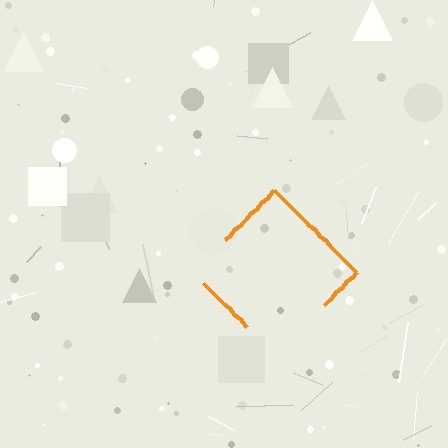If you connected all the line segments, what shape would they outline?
They would outline a diamond.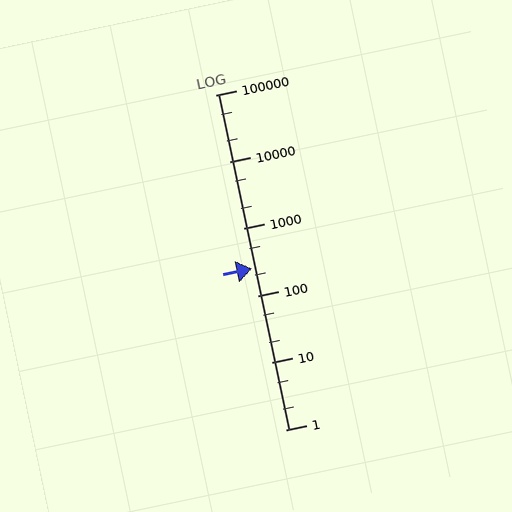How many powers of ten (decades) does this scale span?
The scale spans 5 decades, from 1 to 100000.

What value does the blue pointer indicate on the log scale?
The pointer indicates approximately 250.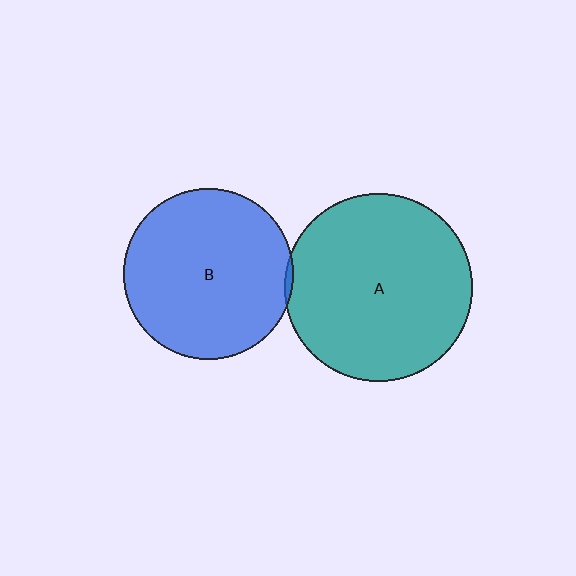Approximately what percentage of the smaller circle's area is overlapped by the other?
Approximately 5%.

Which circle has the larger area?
Circle A (teal).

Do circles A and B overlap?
Yes.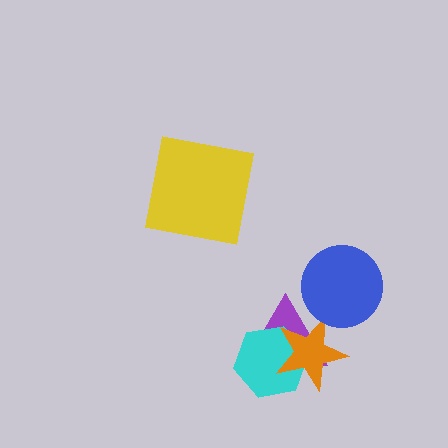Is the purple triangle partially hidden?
Yes, it is partially covered by another shape.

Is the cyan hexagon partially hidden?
Yes, it is partially covered by another shape.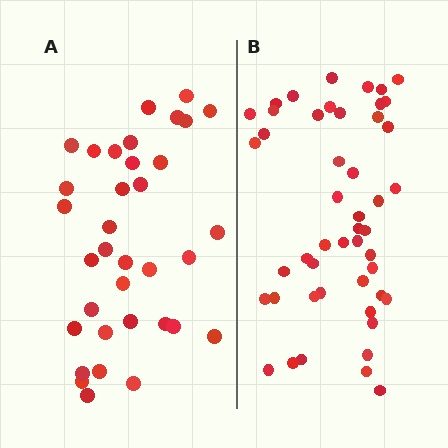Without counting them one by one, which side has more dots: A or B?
Region B (the right region) has more dots.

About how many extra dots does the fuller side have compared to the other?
Region B has approximately 15 more dots than region A.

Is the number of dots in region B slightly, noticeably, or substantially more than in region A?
Region B has noticeably more, but not dramatically so. The ratio is roughly 1.4 to 1.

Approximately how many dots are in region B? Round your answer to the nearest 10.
About 50 dots. (The exact count is 48, which rounds to 50.)